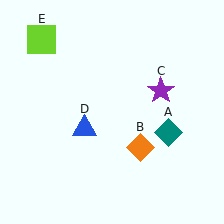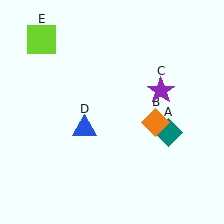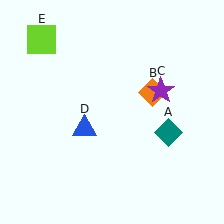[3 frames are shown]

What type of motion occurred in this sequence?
The orange diamond (object B) rotated counterclockwise around the center of the scene.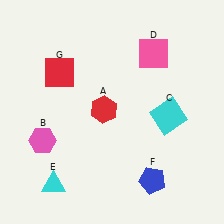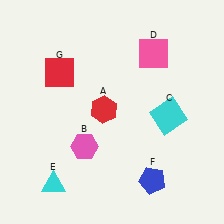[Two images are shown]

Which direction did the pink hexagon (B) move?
The pink hexagon (B) moved right.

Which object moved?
The pink hexagon (B) moved right.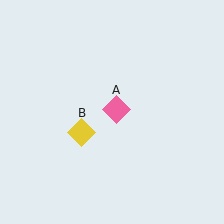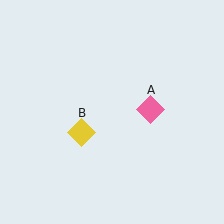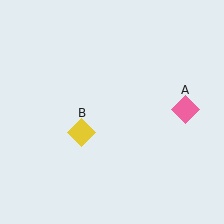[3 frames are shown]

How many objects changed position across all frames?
1 object changed position: pink diamond (object A).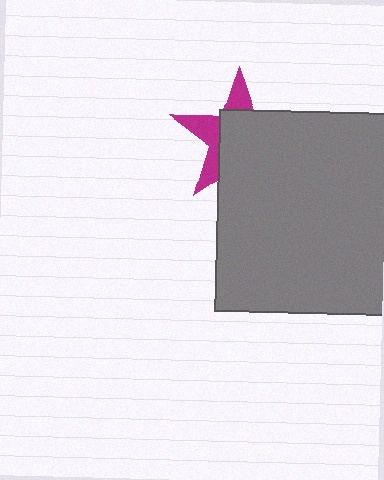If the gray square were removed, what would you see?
You would see the complete magenta star.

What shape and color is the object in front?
The object in front is a gray square.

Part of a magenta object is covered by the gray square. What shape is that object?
It is a star.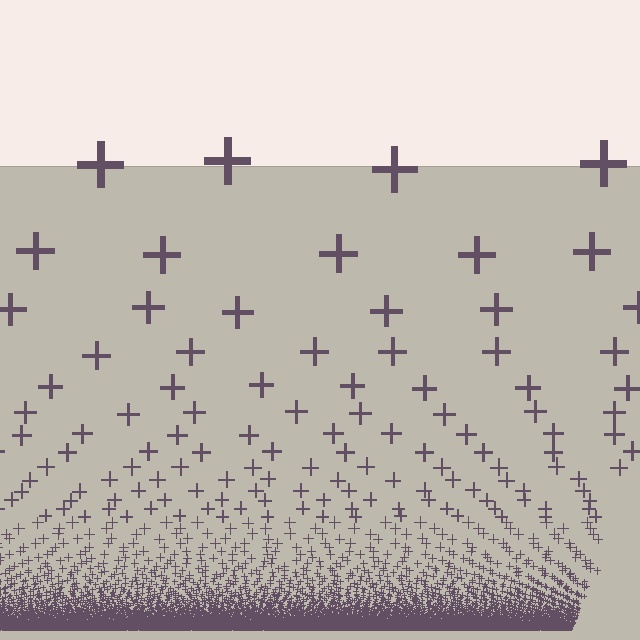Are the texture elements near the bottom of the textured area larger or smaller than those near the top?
Smaller. The gradient is inverted — elements near the bottom are smaller and denser.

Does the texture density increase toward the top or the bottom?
Density increases toward the bottom.